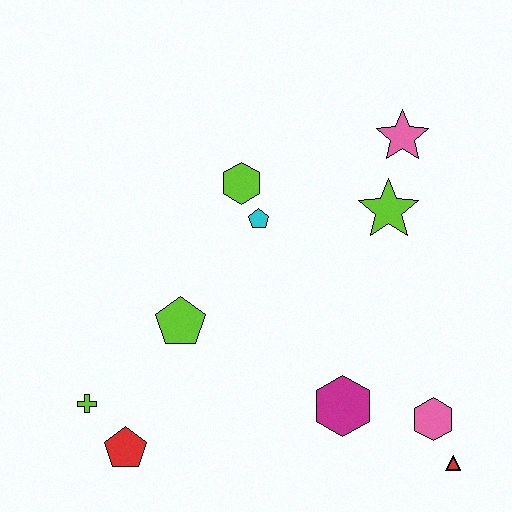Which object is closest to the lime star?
The pink star is closest to the lime star.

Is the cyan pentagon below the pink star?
Yes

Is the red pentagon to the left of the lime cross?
No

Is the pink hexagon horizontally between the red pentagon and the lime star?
No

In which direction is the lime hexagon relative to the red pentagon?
The lime hexagon is above the red pentagon.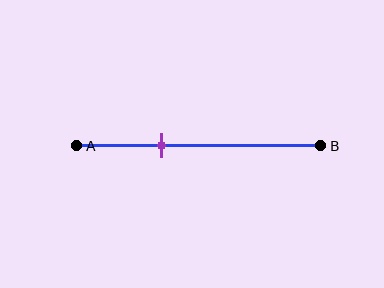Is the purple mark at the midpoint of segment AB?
No, the mark is at about 35% from A, not at the 50% midpoint.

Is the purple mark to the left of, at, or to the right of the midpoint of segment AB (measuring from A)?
The purple mark is to the left of the midpoint of segment AB.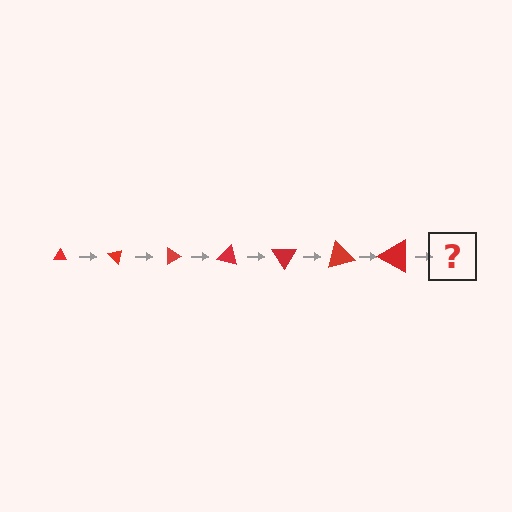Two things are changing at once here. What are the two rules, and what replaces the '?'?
The two rules are that the triangle grows larger each step and it rotates 45 degrees each step. The '?' should be a triangle, larger than the previous one and rotated 315 degrees from the start.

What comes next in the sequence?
The next element should be a triangle, larger than the previous one and rotated 315 degrees from the start.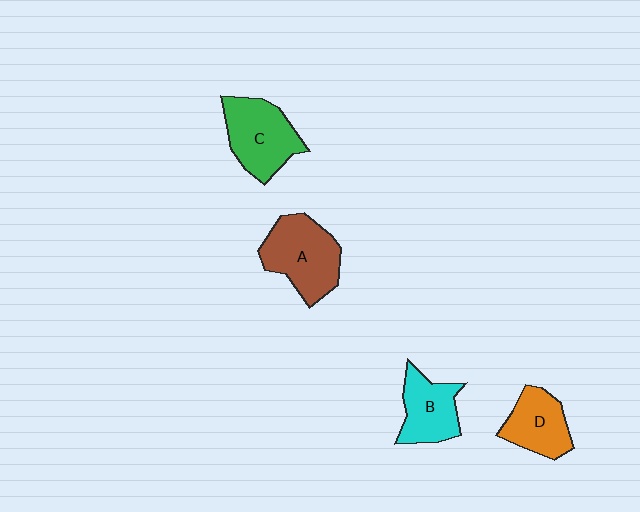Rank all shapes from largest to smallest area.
From largest to smallest: A (brown), C (green), B (cyan), D (orange).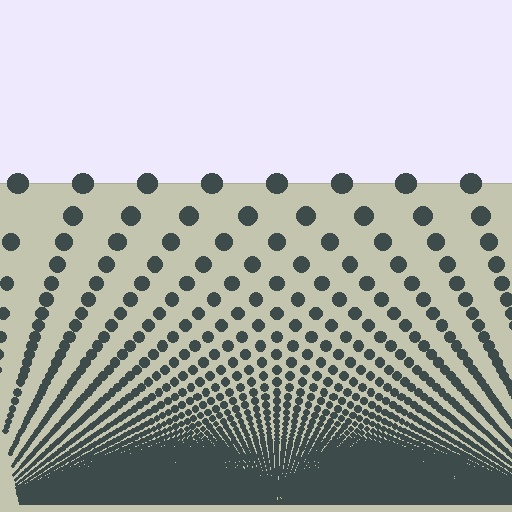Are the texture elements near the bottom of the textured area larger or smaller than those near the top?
Smaller. The gradient is inverted — elements near the bottom are smaller and denser.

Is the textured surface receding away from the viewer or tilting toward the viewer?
The surface appears to tilt toward the viewer. Texture elements get larger and sparser toward the top.